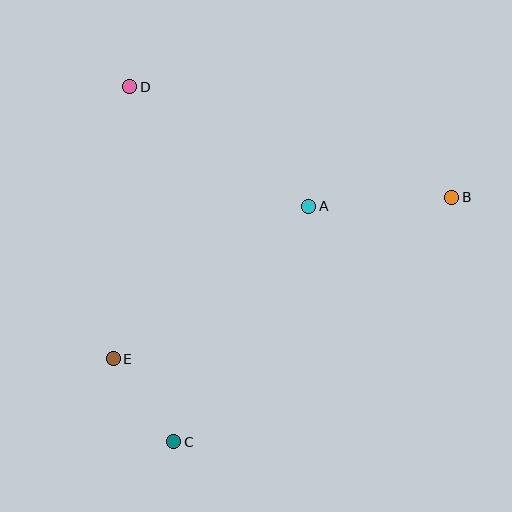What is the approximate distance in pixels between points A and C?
The distance between A and C is approximately 272 pixels.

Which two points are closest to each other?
Points C and E are closest to each other.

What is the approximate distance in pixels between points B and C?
The distance between B and C is approximately 370 pixels.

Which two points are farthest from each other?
Points B and E are farthest from each other.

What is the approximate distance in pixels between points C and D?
The distance between C and D is approximately 358 pixels.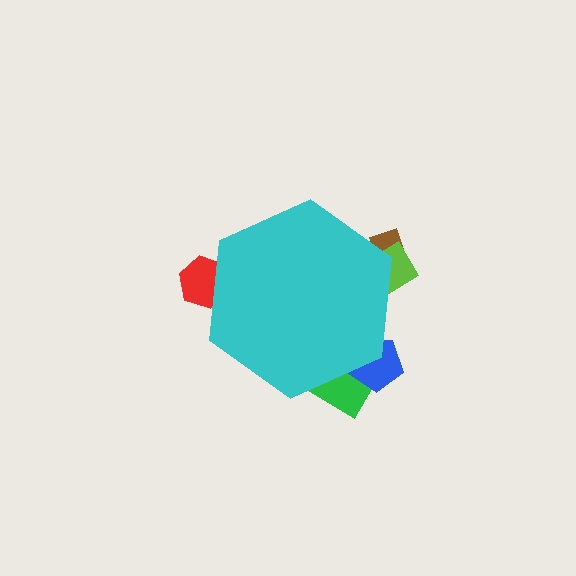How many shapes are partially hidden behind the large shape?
5 shapes are partially hidden.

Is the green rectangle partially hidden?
Yes, the green rectangle is partially hidden behind the cyan hexagon.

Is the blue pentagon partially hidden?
Yes, the blue pentagon is partially hidden behind the cyan hexagon.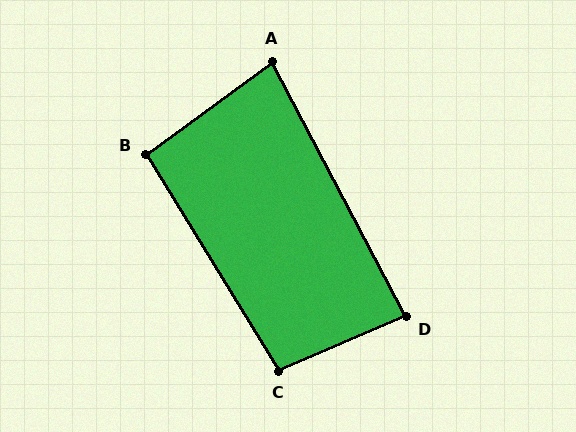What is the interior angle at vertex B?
Approximately 94 degrees (approximately right).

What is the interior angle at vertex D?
Approximately 86 degrees (approximately right).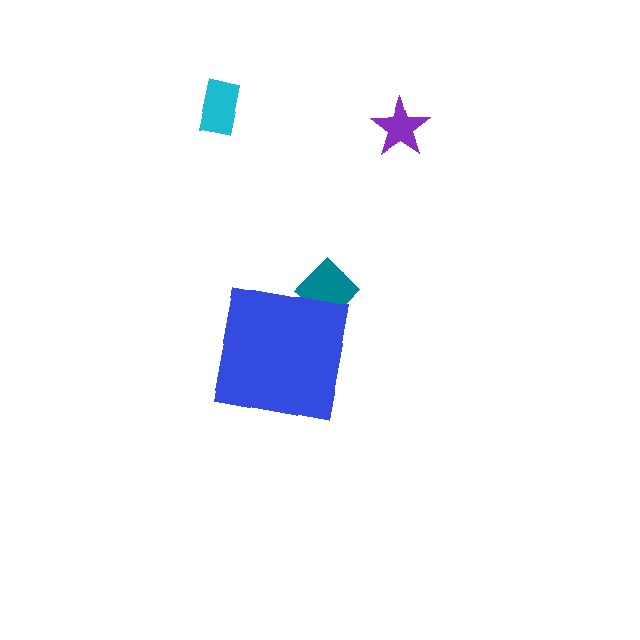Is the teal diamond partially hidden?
Yes, the teal diamond is partially hidden behind the blue square.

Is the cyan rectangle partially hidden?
No, the cyan rectangle is fully visible.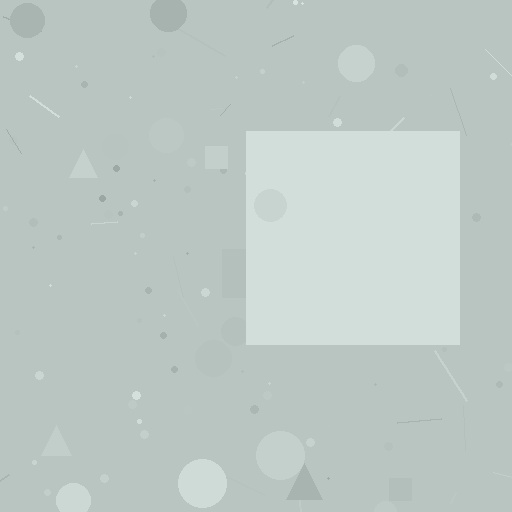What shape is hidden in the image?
A square is hidden in the image.